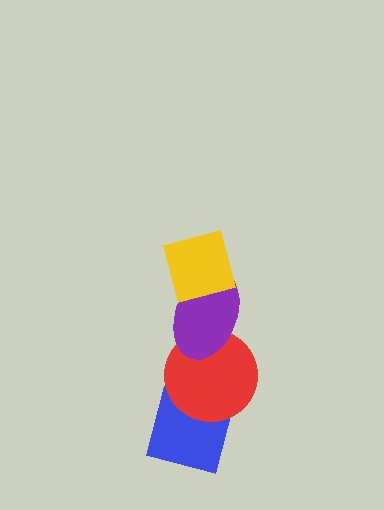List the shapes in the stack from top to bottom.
From top to bottom: the yellow square, the purple ellipse, the red circle, the blue square.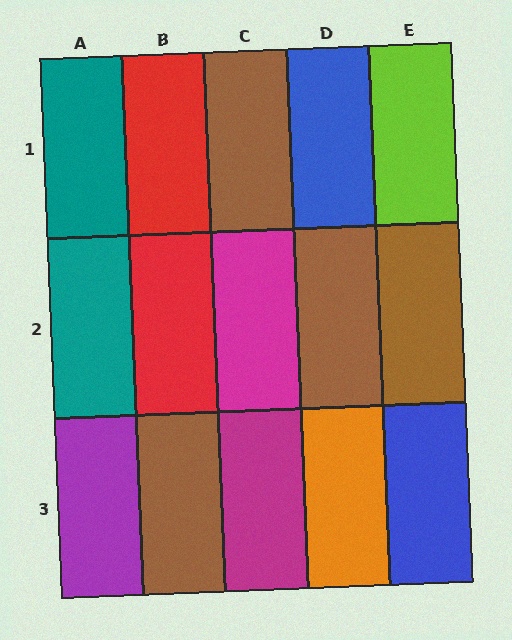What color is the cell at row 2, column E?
Brown.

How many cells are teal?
2 cells are teal.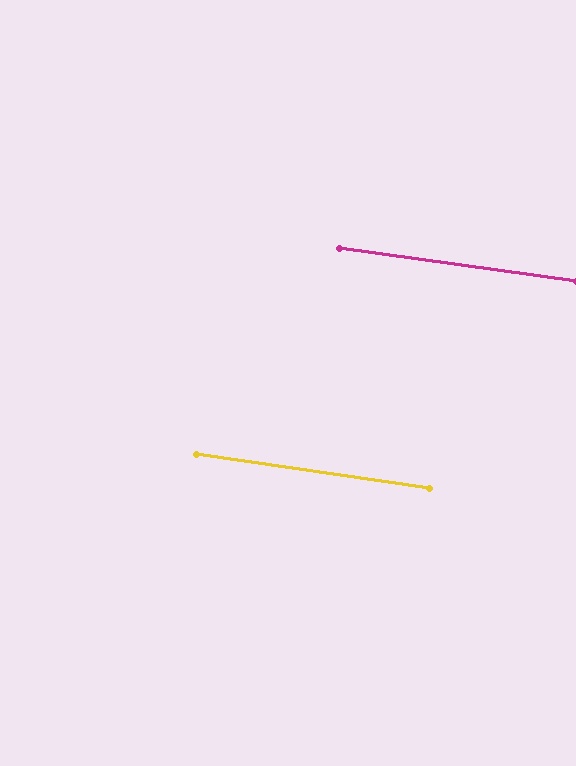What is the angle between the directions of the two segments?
Approximately 0 degrees.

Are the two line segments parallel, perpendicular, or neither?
Parallel — their directions differ by only 0.2°.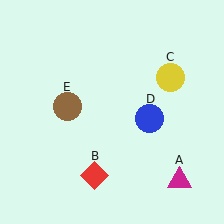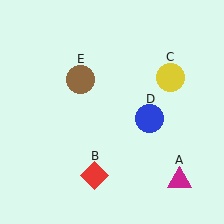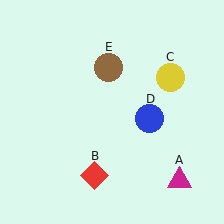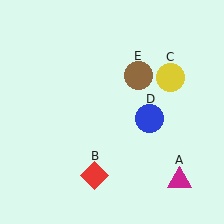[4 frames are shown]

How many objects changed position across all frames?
1 object changed position: brown circle (object E).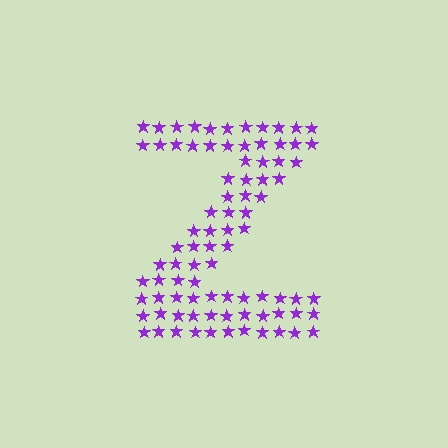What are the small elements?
The small elements are stars.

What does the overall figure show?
The overall figure shows the letter Z.